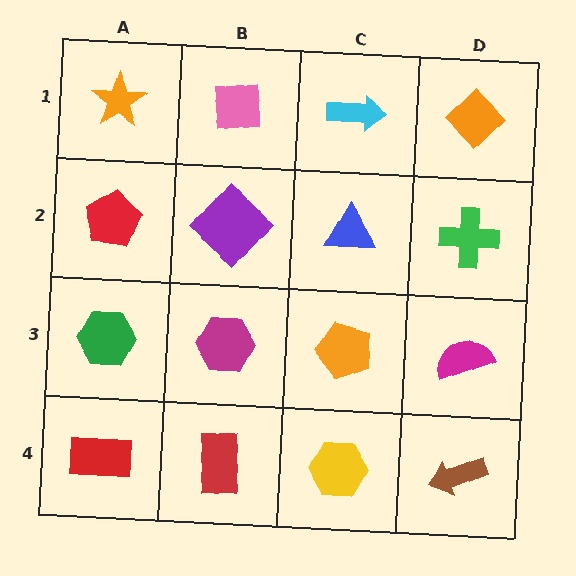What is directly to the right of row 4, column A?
A red rectangle.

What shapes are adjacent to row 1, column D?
A green cross (row 2, column D), a cyan arrow (row 1, column C).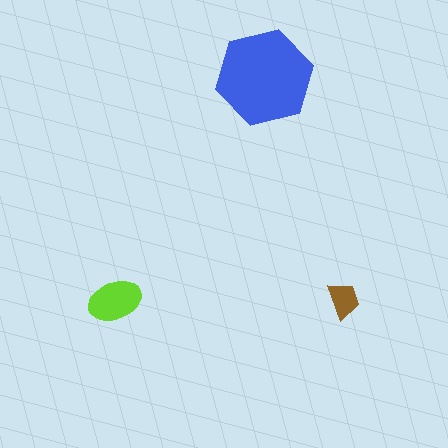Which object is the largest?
The blue hexagon.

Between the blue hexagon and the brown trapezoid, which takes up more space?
The blue hexagon.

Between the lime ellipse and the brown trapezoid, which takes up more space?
The lime ellipse.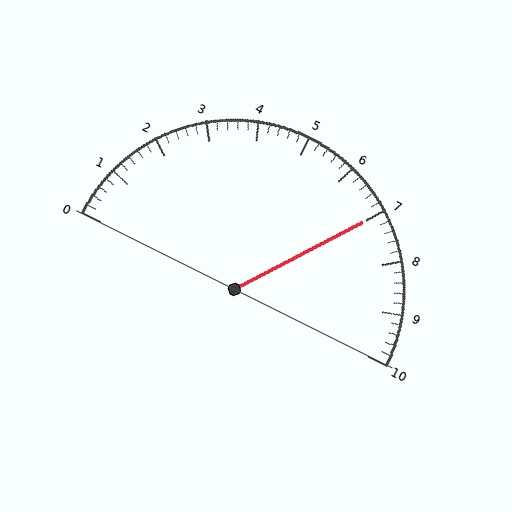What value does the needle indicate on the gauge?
The needle indicates approximately 7.0.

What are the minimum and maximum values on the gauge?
The gauge ranges from 0 to 10.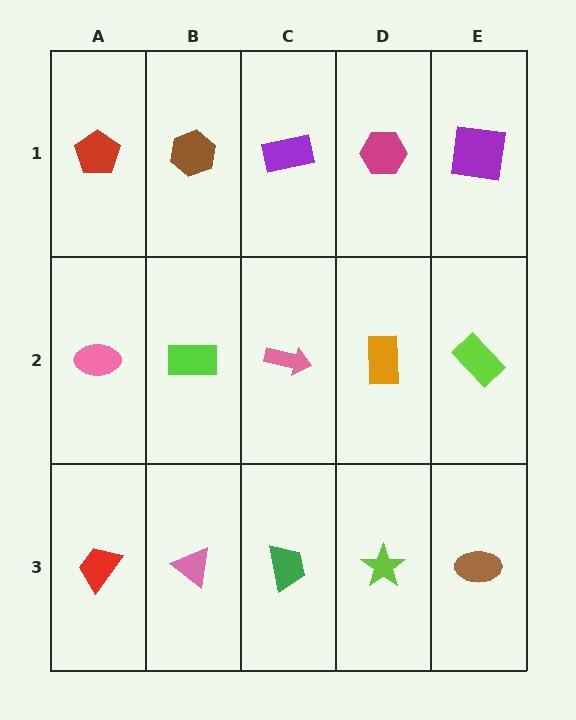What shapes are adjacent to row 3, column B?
A lime rectangle (row 2, column B), a red trapezoid (row 3, column A), a green trapezoid (row 3, column C).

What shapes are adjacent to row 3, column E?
A lime rectangle (row 2, column E), a lime star (row 3, column D).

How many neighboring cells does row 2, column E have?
3.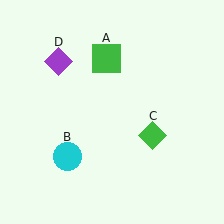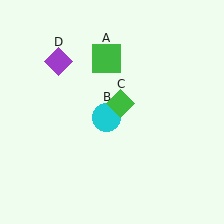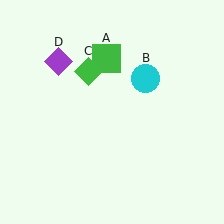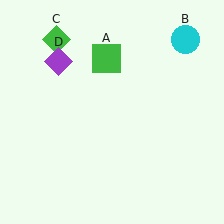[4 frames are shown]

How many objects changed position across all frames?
2 objects changed position: cyan circle (object B), green diamond (object C).